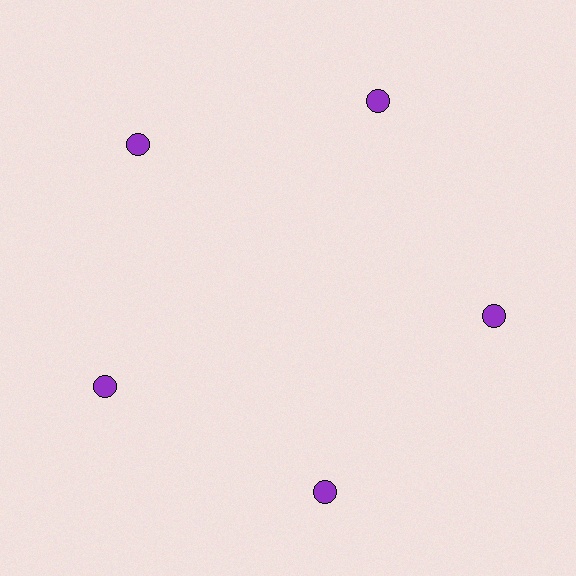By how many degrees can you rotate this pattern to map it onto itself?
The pattern maps onto itself every 72 degrees of rotation.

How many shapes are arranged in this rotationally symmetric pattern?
There are 5 shapes, arranged in 5 groups of 1.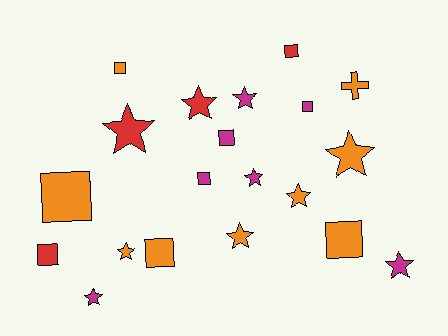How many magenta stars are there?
There are 4 magenta stars.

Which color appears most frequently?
Orange, with 9 objects.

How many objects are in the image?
There are 20 objects.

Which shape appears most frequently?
Star, with 10 objects.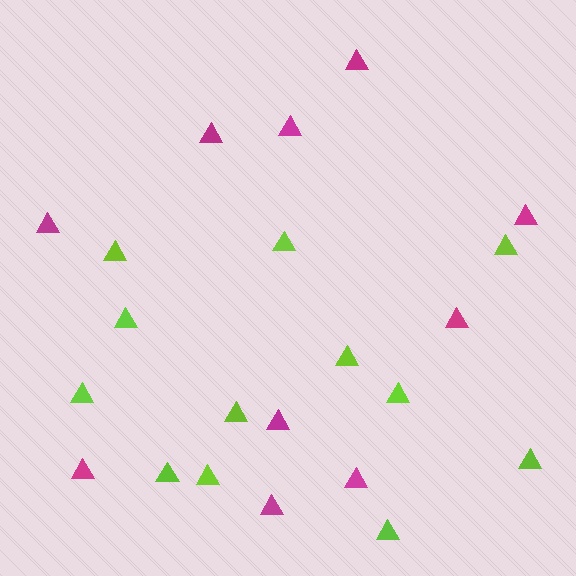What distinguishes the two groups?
There are 2 groups: one group of magenta triangles (10) and one group of lime triangles (12).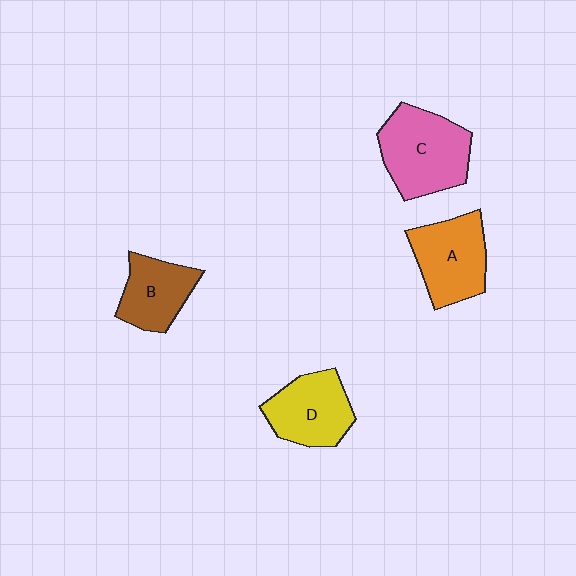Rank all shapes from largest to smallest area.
From largest to smallest: C (pink), A (orange), D (yellow), B (brown).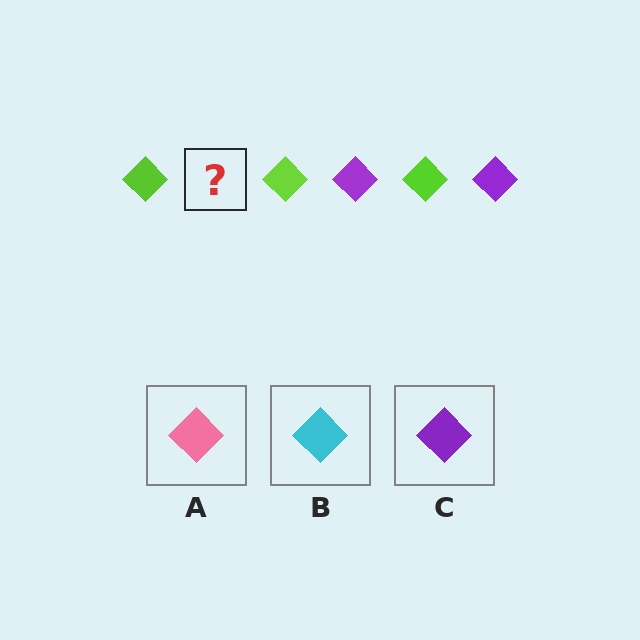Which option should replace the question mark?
Option C.